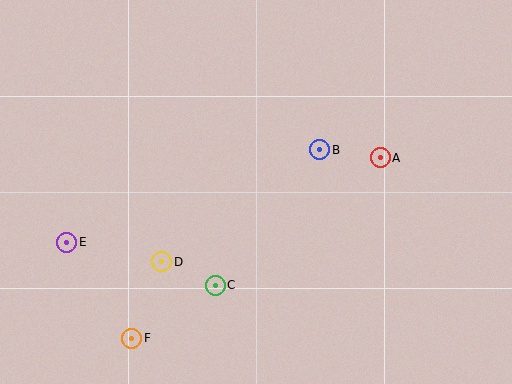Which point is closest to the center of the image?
Point B at (320, 150) is closest to the center.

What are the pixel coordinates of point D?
Point D is at (162, 262).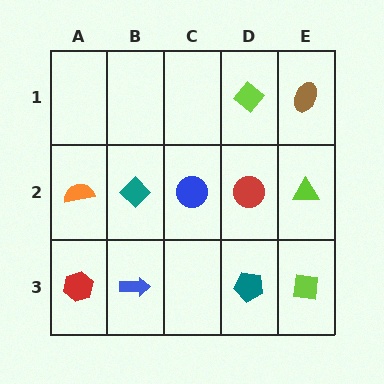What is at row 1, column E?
A brown ellipse.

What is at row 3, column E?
A lime square.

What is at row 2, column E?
A lime triangle.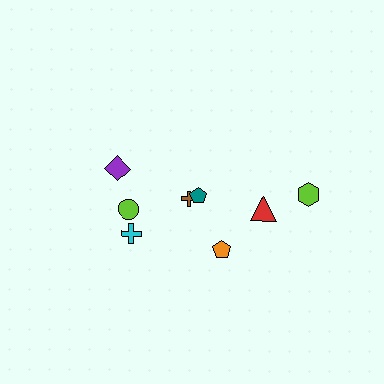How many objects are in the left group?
There are 5 objects.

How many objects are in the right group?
There are 3 objects.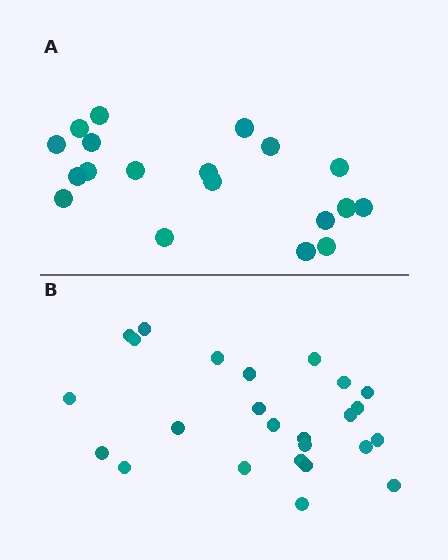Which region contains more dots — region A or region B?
Region B (the bottom region) has more dots.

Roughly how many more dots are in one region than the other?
Region B has about 6 more dots than region A.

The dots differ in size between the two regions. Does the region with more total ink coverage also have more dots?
No. Region A has more total ink coverage because its dots are larger, but region B actually contains more individual dots. Total area can be misleading — the number of items is what matters here.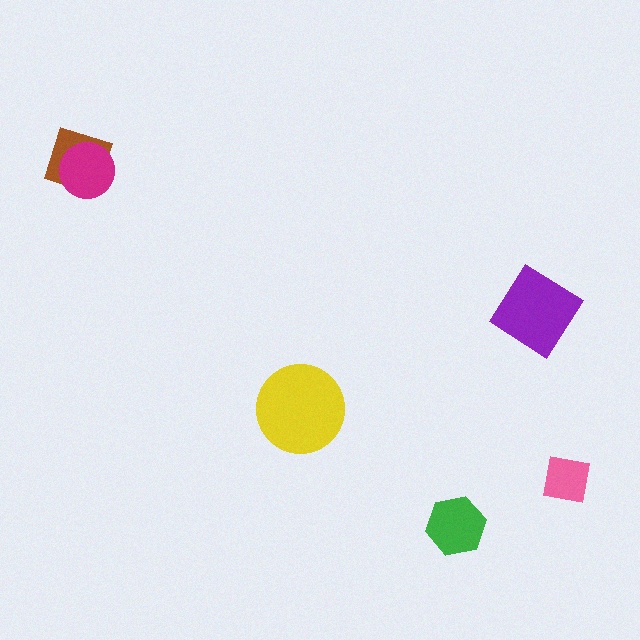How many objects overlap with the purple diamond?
0 objects overlap with the purple diamond.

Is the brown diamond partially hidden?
Yes, it is partially covered by another shape.